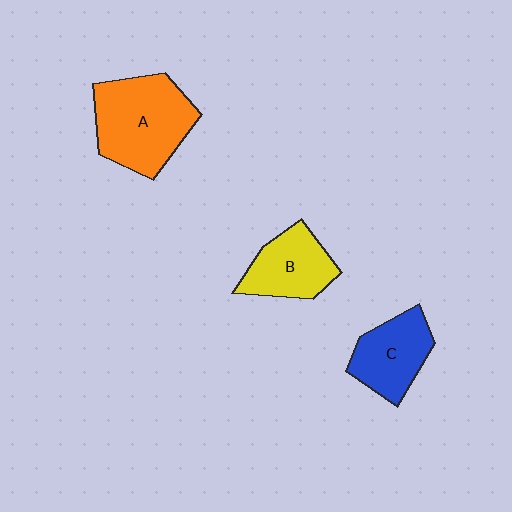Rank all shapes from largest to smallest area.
From largest to smallest: A (orange), C (blue), B (yellow).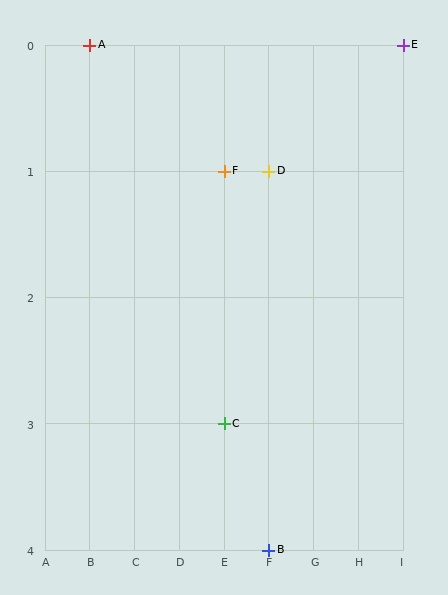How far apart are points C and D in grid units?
Points C and D are 1 column and 2 rows apart (about 2.2 grid units diagonally).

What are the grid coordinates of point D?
Point D is at grid coordinates (F, 1).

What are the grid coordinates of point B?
Point B is at grid coordinates (F, 4).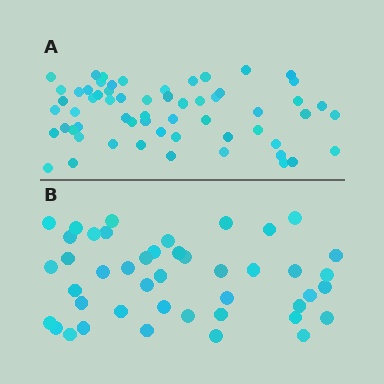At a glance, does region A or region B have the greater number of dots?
Region A (the top region) has more dots.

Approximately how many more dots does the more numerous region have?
Region A has approximately 15 more dots than region B.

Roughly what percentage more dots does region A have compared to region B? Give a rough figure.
About 35% more.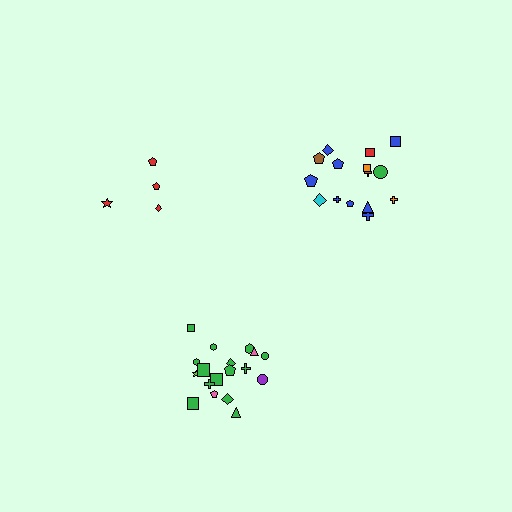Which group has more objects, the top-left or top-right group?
The top-right group.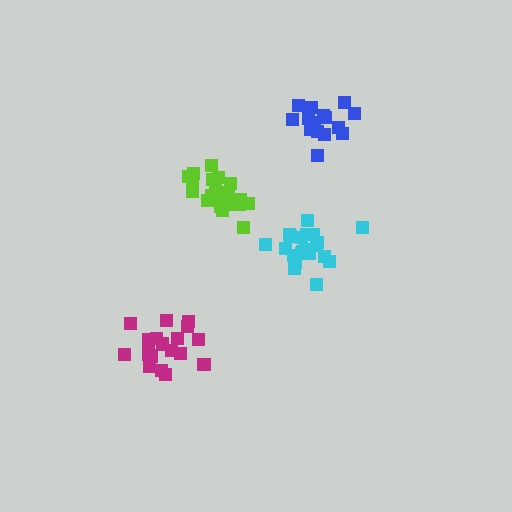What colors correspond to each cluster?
The clusters are colored: cyan, magenta, lime, blue.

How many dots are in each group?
Group 1: 21 dots, Group 2: 20 dots, Group 3: 21 dots, Group 4: 17 dots (79 total).